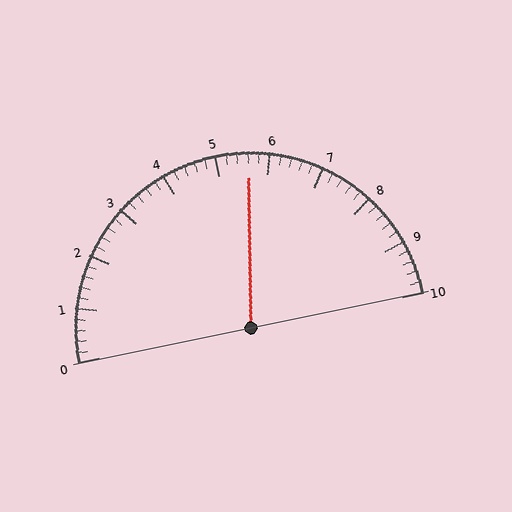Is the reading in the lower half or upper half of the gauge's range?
The reading is in the upper half of the range (0 to 10).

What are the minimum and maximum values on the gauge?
The gauge ranges from 0 to 10.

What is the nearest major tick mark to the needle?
The nearest major tick mark is 6.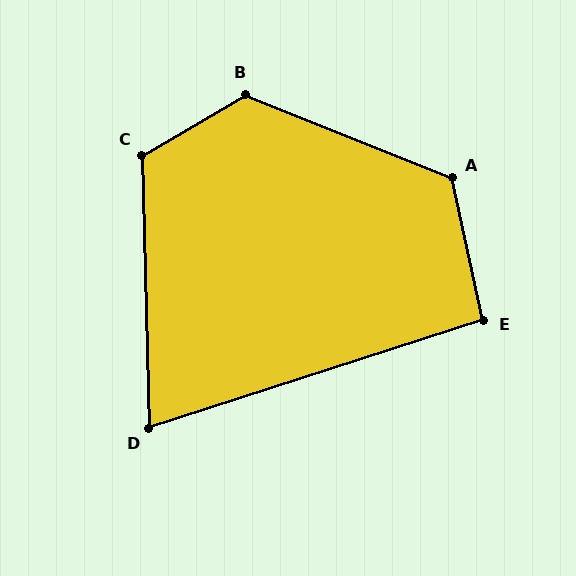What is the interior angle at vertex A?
Approximately 124 degrees (obtuse).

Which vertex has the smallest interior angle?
D, at approximately 74 degrees.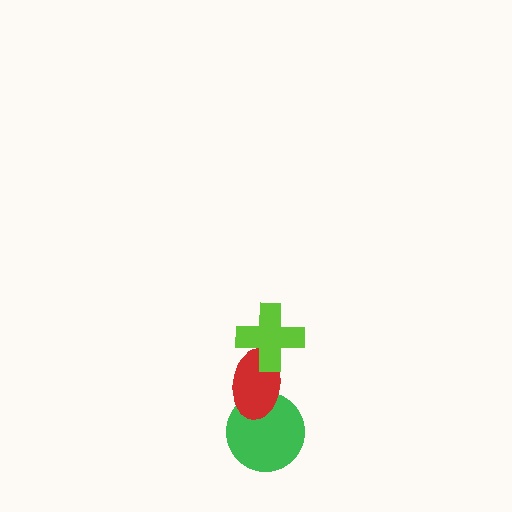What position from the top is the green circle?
The green circle is 3rd from the top.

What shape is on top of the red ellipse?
The lime cross is on top of the red ellipse.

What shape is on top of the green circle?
The red ellipse is on top of the green circle.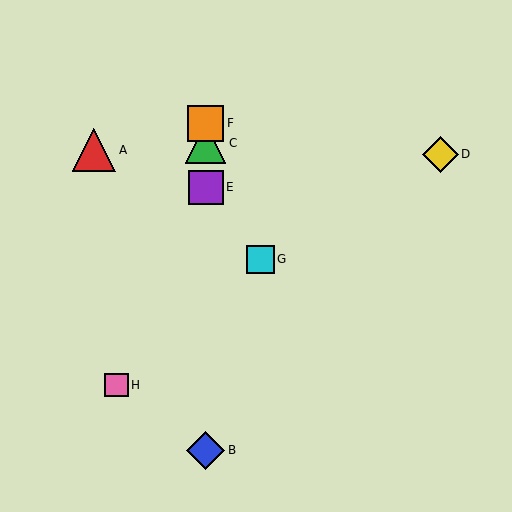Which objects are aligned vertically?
Objects B, C, E, F are aligned vertically.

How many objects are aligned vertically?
4 objects (B, C, E, F) are aligned vertically.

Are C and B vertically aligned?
Yes, both are at x≈206.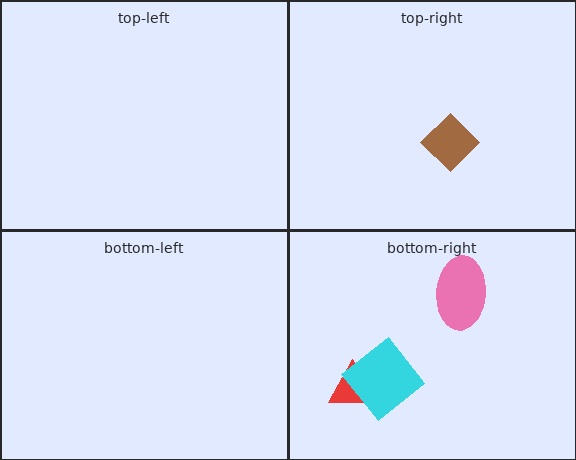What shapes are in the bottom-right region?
The pink ellipse, the red triangle, the cyan diamond.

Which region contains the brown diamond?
The top-right region.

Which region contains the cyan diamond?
The bottom-right region.